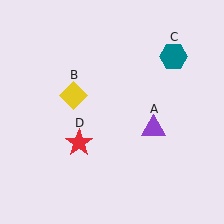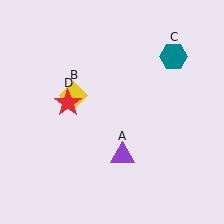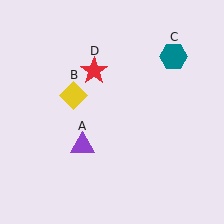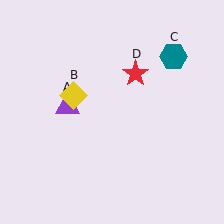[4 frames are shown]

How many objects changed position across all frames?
2 objects changed position: purple triangle (object A), red star (object D).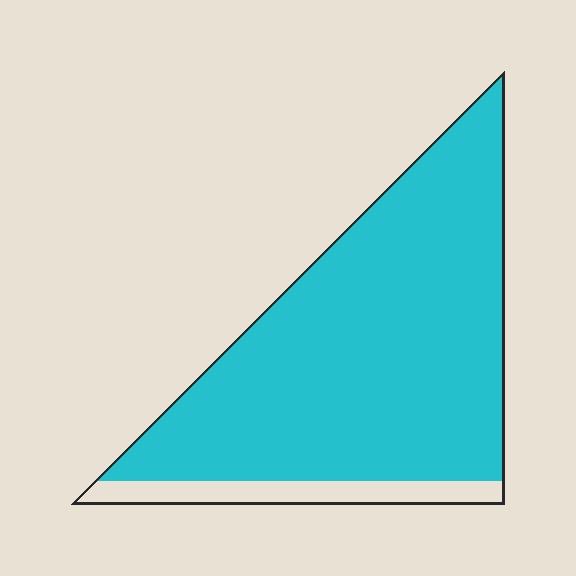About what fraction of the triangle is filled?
About nine tenths (9/10).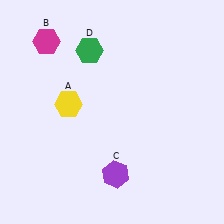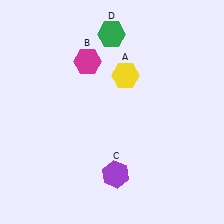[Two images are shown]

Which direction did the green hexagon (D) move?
The green hexagon (D) moved right.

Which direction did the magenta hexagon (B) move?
The magenta hexagon (B) moved right.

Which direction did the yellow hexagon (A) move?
The yellow hexagon (A) moved right.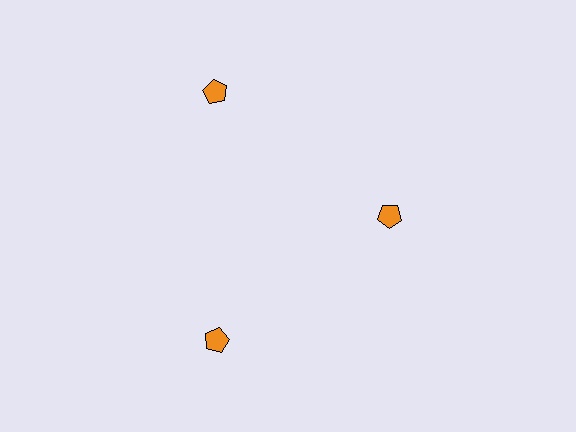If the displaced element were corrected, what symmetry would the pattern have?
It would have 3-fold rotational symmetry — the pattern would map onto itself every 120 degrees.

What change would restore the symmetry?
The symmetry would be restored by moving it outward, back onto the ring so that all 3 pentagons sit at equal angles and equal distance from the center.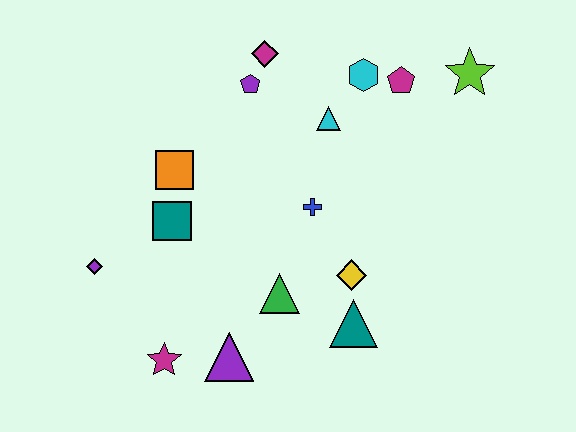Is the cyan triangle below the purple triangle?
No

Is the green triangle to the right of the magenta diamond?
Yes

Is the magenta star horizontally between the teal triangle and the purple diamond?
Yes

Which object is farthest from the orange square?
The lime star is farthest from the orange square.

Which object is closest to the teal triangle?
The yellow diamond is closest to the teal triangle.